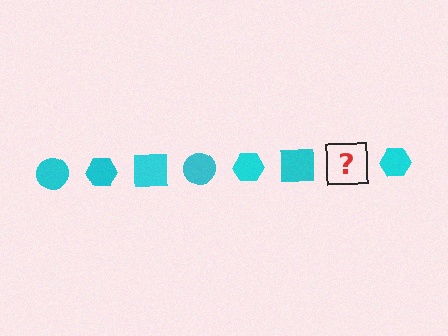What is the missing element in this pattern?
The missing element is a cyan circle.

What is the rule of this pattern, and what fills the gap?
The rule is that the pattern cycles through circle, hexagon, square shapes in cyan. The gap should be filled with a cyan circle.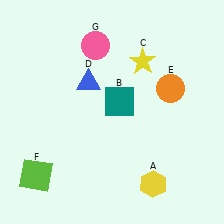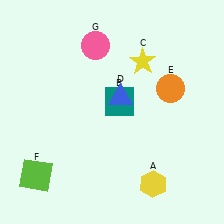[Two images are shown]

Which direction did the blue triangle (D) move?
The blue triangle (D) moved right.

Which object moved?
The blue triangle (D) moved right.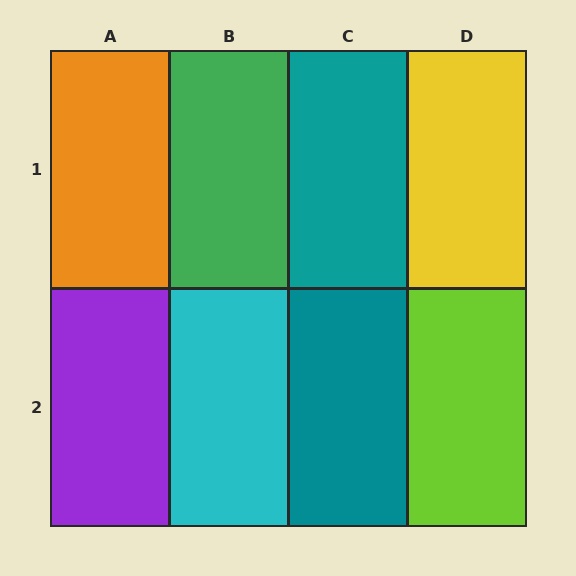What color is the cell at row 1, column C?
Teal.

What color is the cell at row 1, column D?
Yellow.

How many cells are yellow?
1 cell is yellow.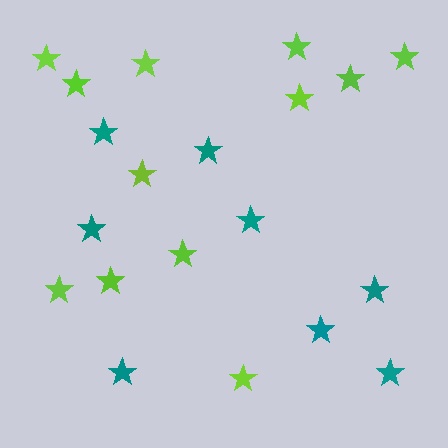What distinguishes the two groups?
There are 2 groups: one group of teal stars (8) and one group of lime stars (12).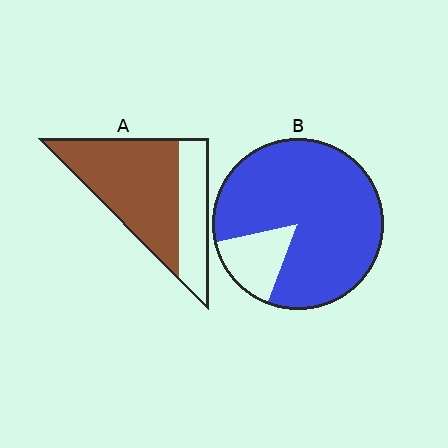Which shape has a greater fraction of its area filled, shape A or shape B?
Shape B.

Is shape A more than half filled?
Yes.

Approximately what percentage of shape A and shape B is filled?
A is approximately 70% and B is approximately 85%.